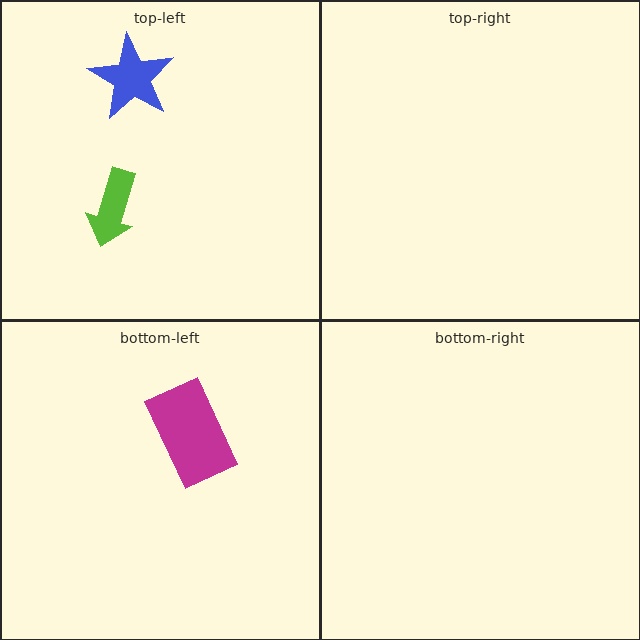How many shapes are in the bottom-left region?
1.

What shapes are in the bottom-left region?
The magenta rectangle.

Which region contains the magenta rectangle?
The bottom-left region.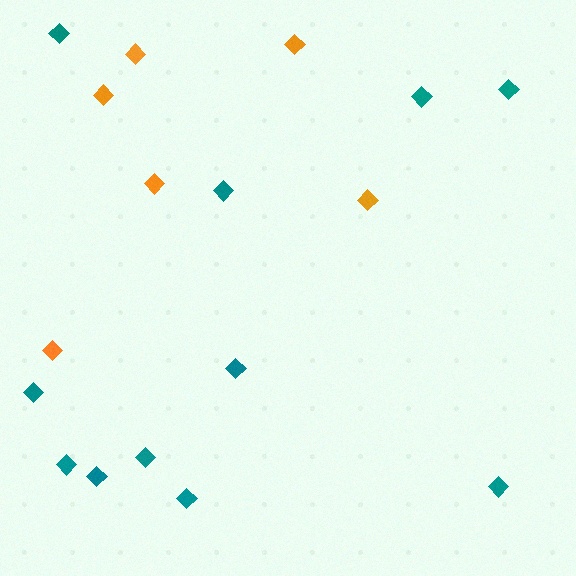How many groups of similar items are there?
There are 2 groups: one group of teal diamonds (11) and one group of orange diamonds (6).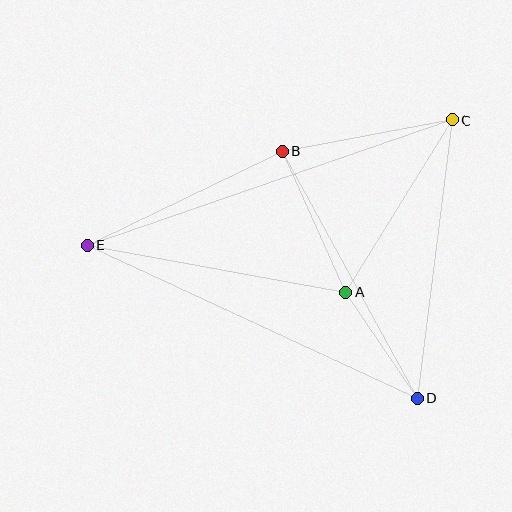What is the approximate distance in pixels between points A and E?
The distance between A and E is approximately 263 pixels.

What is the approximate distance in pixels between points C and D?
The distance between C and D is approximately 281 pixels.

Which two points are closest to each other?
Points A and D are closest to each other.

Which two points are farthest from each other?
Points C and E are farthest from each other.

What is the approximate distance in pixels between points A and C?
The distance between A and C is approximately 203 pixels.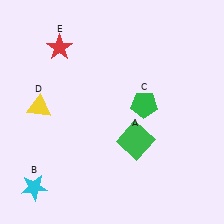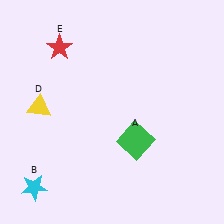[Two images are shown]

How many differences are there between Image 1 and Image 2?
There is 1 difference between the two images.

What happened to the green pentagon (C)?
The green pentagon (C) was removed in Image 2. It was in the top-right area of Image 1.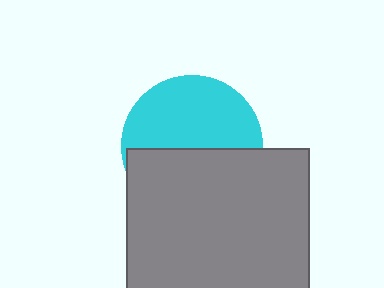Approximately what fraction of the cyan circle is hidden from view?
Roughly 48% of the cyan circle is hidden behind the gray square.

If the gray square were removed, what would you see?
You would see the complete cyan circle.